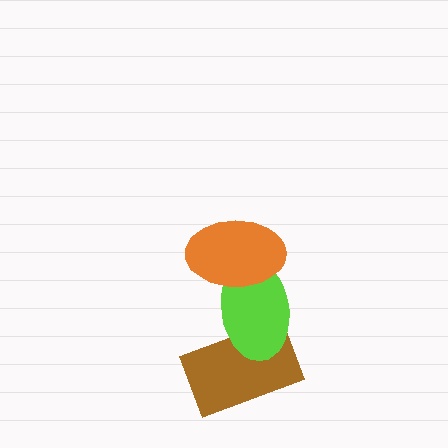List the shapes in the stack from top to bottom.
From top to bottom: the orange ellipse, the lime ellipse, the brown rectangle.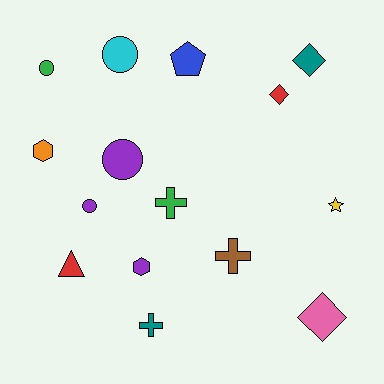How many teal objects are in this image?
There are 2 teal objects.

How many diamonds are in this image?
There are 3 diamonds.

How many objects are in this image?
There are 15 objects.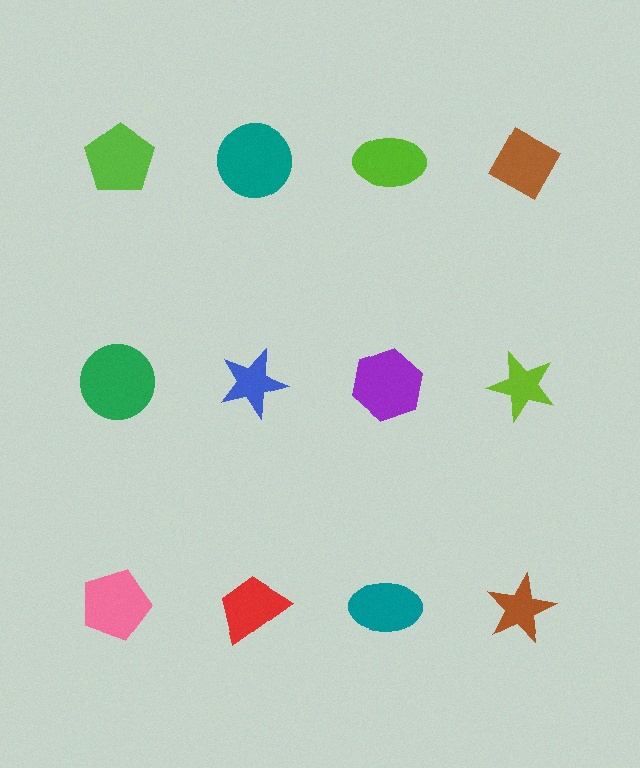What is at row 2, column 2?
A blue star.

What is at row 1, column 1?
A lime pentagon.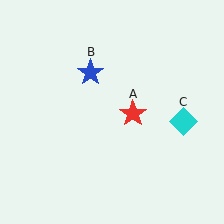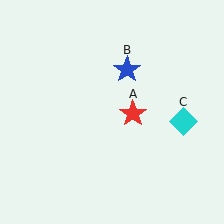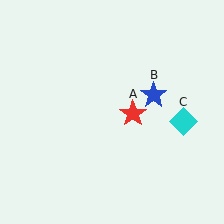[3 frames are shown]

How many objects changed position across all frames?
1 object changed position: blue star (object B).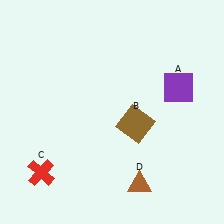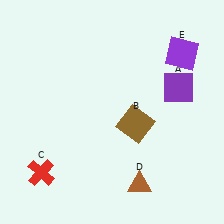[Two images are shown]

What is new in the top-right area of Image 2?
A purple square (E) was added in the top-right area of Image 2.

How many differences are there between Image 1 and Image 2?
There is 1 difference between the two images.